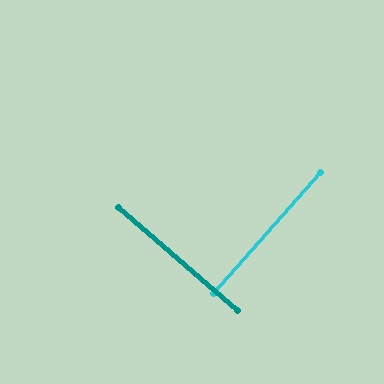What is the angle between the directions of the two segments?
Approximately 89 degrees.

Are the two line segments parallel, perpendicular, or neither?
Perpendicular — they meet at approximately 89°.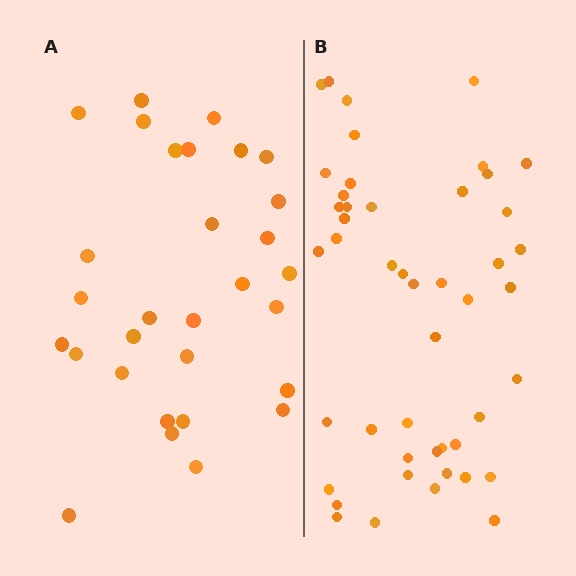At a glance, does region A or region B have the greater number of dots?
Region B (the right region) has more dots.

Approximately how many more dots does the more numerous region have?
Region B has approximately 15 more dots than region A.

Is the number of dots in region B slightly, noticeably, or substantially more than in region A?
Region B has substantially more. The ratio is roughly 1.6 to 1.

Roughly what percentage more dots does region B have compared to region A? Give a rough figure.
About 55% more.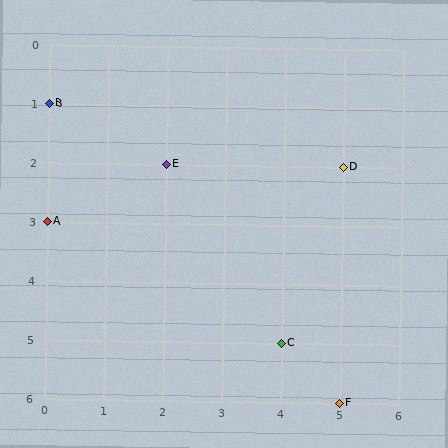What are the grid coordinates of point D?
Point D is at grid coordinates (5, 2).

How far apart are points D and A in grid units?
Points D and A are 5 columns and 1 row apart (about 5.1 grid units diagonally).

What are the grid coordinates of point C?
Point C is at grid coordinates (4, 5).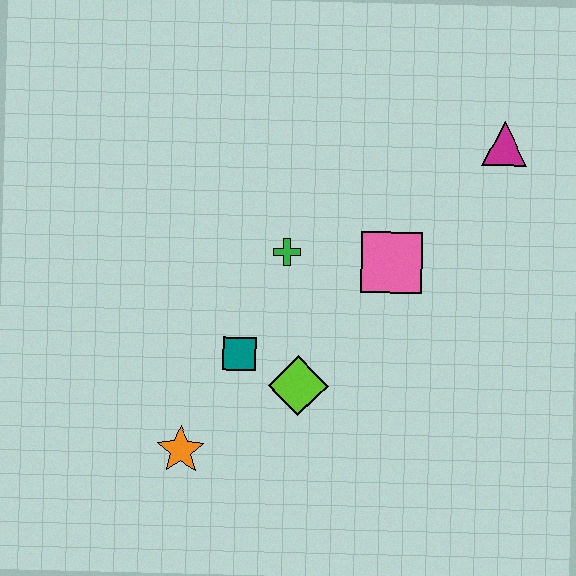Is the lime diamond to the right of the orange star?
Yes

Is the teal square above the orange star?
Yes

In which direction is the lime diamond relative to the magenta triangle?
The lime diamond is below the magenta triangle.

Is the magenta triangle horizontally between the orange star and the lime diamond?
No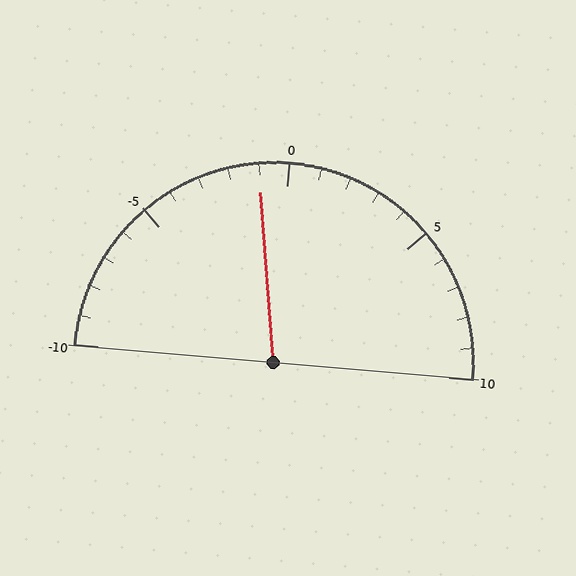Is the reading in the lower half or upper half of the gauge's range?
The reading is in the lower half of the range (-10 to 10).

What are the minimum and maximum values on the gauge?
The gauge ranges from -10 to 10.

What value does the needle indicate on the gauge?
The needle indicates approximately -1.